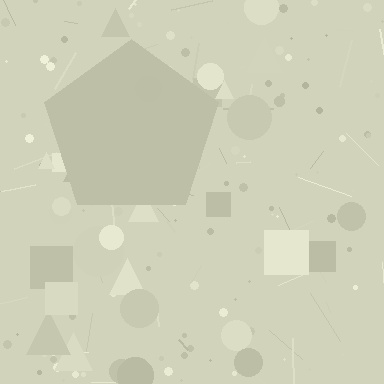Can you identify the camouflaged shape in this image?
The camouflaged shape is a pentagon.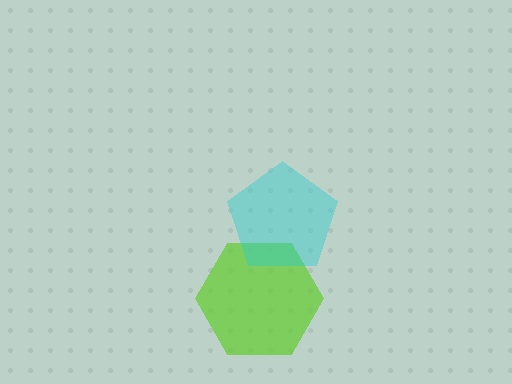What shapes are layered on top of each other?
The layered shapes are: a lime hexagon, a cyan pentagon.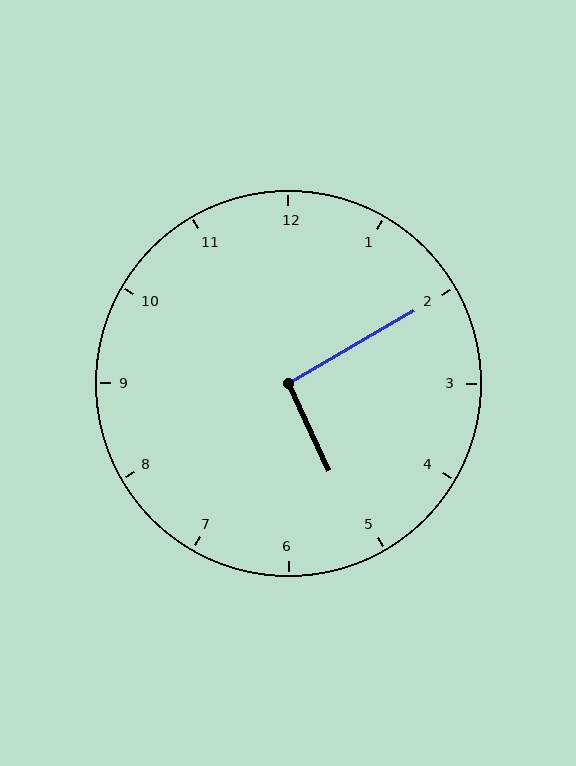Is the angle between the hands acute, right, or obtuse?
It is right.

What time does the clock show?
5:10.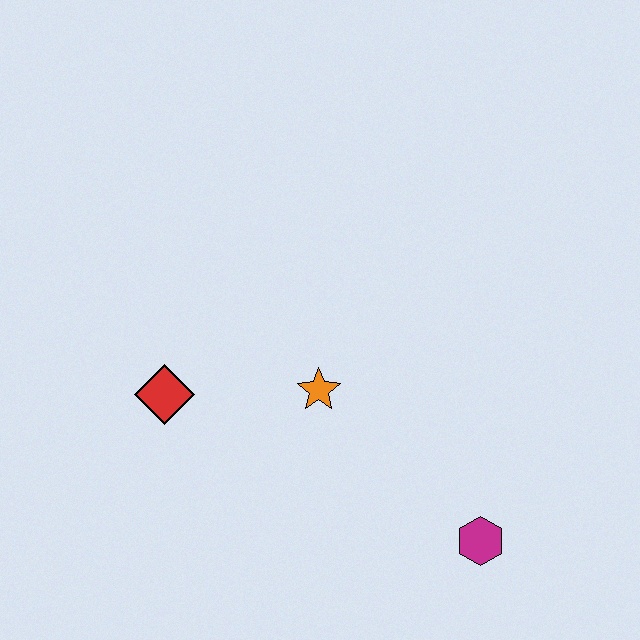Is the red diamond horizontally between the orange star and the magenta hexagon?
No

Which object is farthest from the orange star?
The magenta hexagon is farthest from the orange star.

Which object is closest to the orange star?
The red diamond is closest to the orange star.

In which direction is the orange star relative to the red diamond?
The orange star is to the right of the red diamond.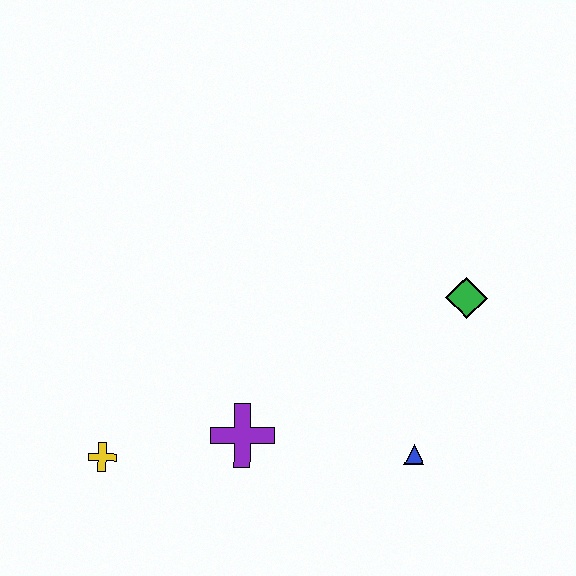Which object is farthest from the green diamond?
The yellow cross is farthest from the green diamond.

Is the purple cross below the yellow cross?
No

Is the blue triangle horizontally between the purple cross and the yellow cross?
No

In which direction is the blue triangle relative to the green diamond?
The blue triangle is below the green diamond.